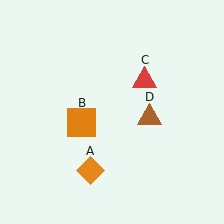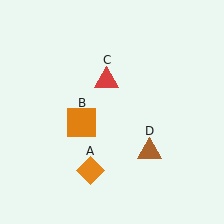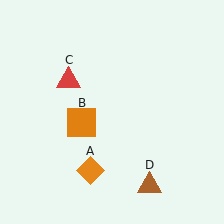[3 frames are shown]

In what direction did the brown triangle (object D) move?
The brown triangle (object D) moved down.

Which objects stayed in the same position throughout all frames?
Orange diamond (object A) and orange square (object B) remained stationary.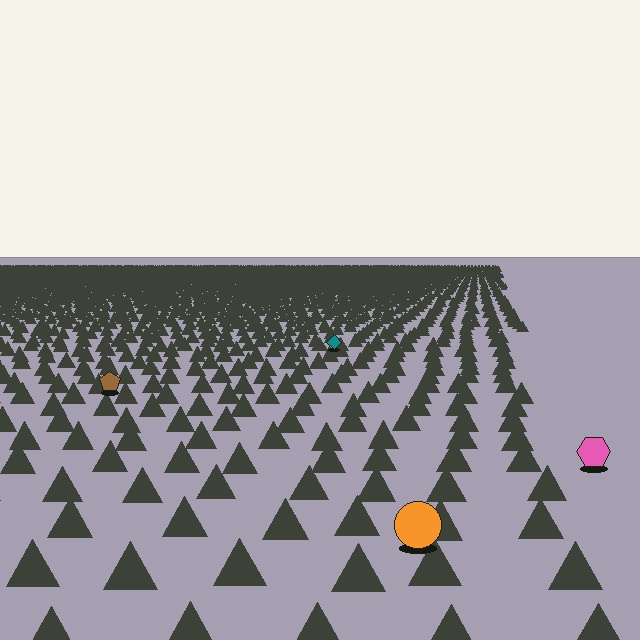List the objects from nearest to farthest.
From nearest to farthest: the orange circle, the pink hexagon, the brown pentagon, the teal diamond.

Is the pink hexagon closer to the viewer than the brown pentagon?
Yes. The pink hexagon is closer — you can tell from the texture gradient: the ground texture is coarser near it.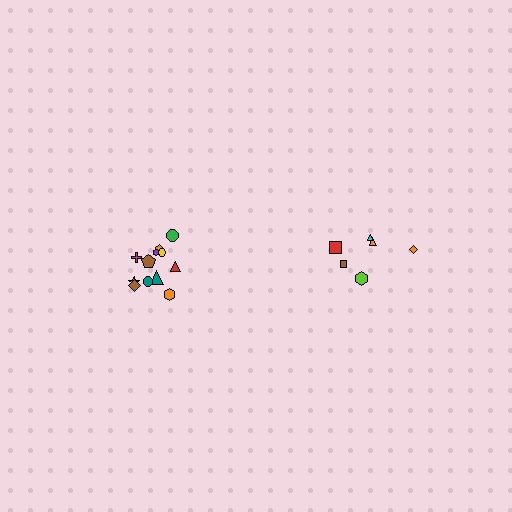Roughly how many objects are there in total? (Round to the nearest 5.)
Roughly 20 objects in total.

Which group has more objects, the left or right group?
The left group.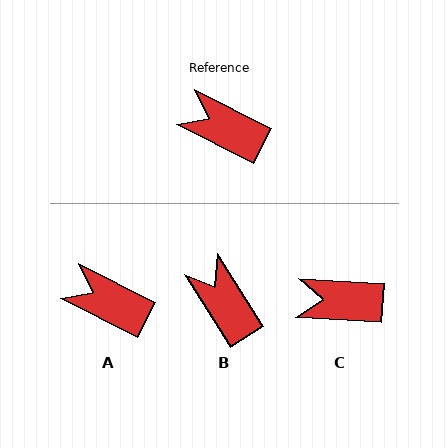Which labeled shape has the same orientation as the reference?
A.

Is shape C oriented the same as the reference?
No, it is off by about 24 degrees.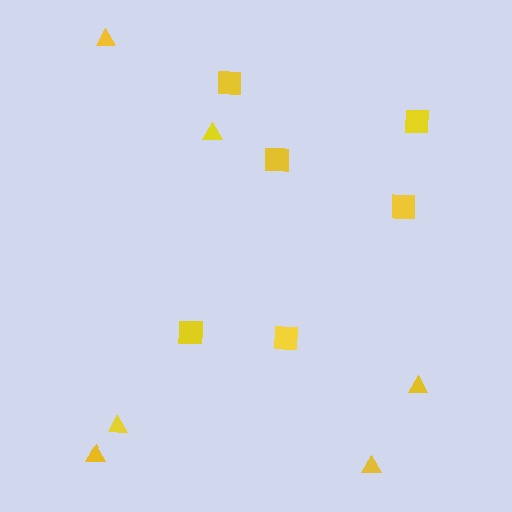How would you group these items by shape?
There are 2 groups: one group of triangles (6) and one group of squares (6).